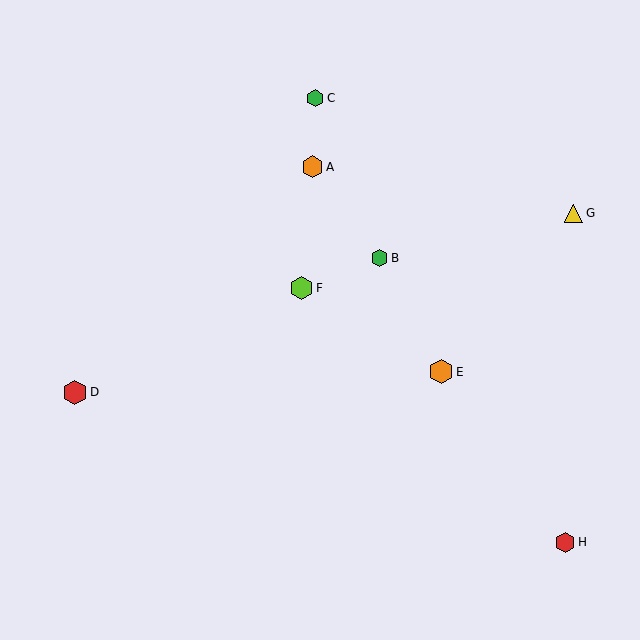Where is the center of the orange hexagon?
The center of the orange hexagon is at (313, 167).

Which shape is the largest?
The red hexagon (labeled D) is the largest.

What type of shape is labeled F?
Shape F is a lime hexagon.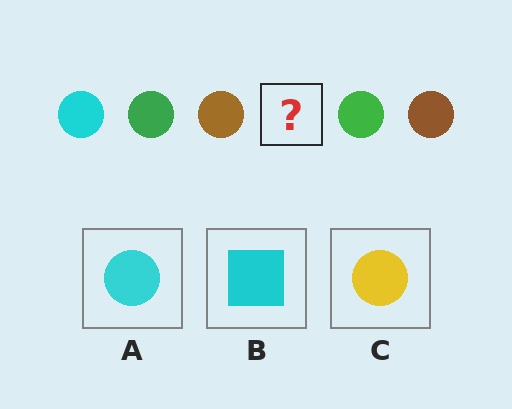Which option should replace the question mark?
Option A.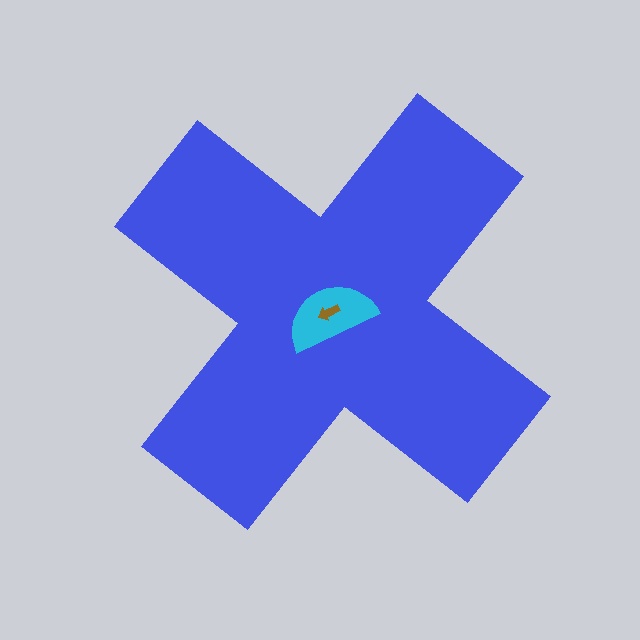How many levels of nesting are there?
3.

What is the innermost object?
The brown arrow.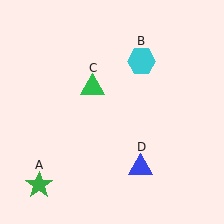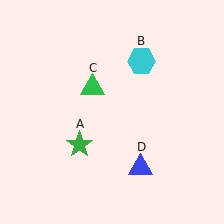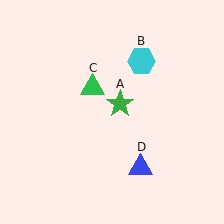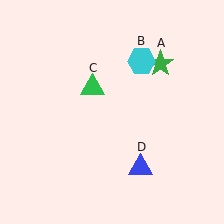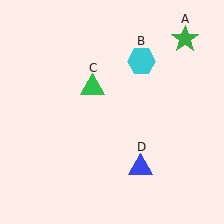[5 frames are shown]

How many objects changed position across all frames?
1 object changed position: green star (object A).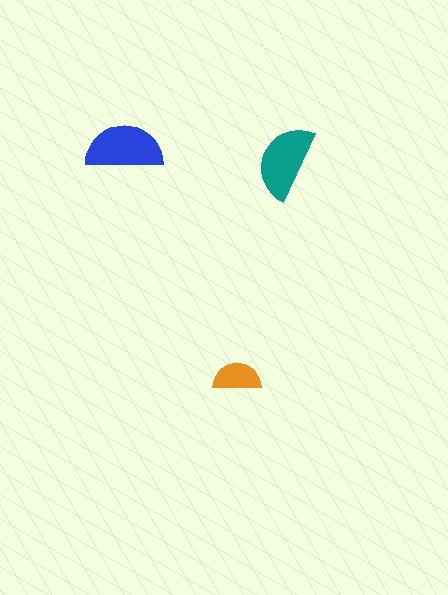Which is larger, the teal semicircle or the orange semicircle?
The teal one.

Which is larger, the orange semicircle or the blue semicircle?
The blue one.